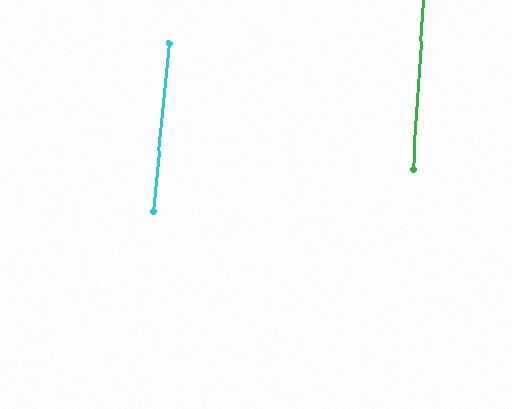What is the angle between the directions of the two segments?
Approximately 2 degrees.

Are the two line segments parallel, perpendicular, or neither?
Parallel — their directions differ by only 1.7°.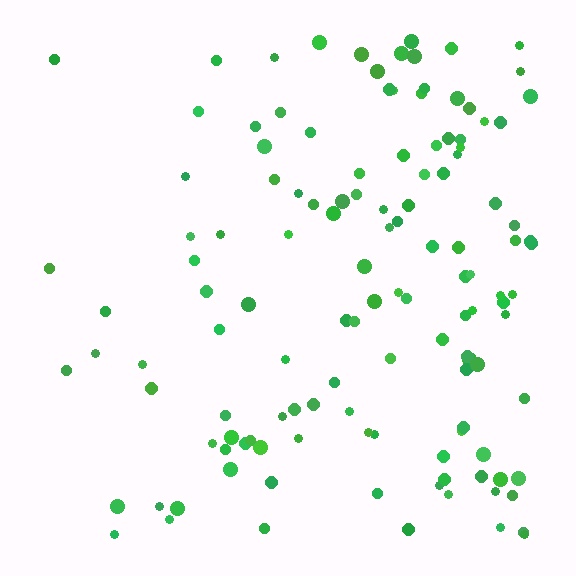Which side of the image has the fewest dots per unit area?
The left.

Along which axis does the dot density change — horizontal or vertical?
Horizontal.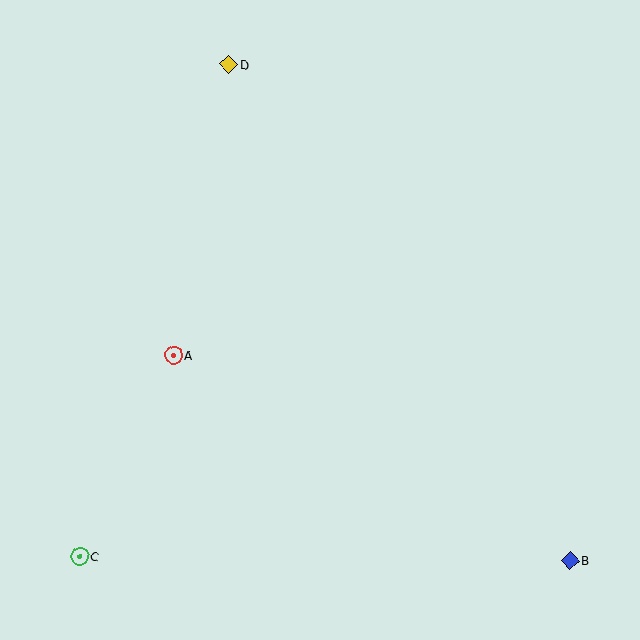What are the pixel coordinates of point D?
Point D is at (229, 64).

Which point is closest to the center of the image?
Point A at (174, 355) is closest to the center.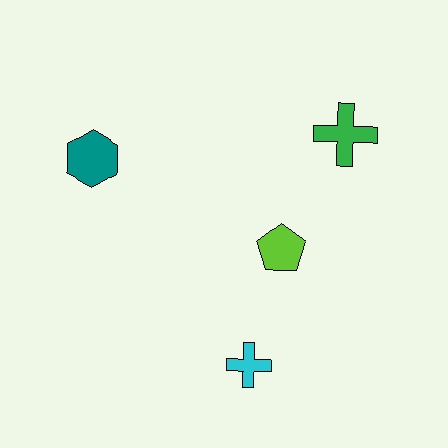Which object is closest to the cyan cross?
The lime pentagon is closest to the cyan cross.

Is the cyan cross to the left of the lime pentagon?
Yes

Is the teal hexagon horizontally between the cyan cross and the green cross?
No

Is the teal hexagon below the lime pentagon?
No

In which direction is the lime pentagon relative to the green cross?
The lime pentagon is below the green cross.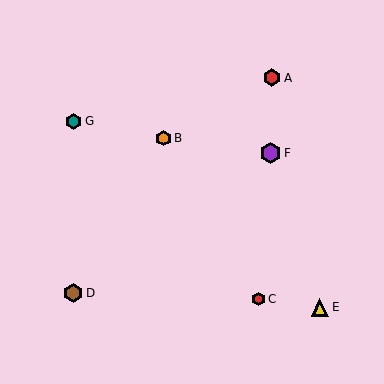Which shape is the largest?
The purple hexagon (labeled F) is the largest.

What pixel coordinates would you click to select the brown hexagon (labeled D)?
Click at (73, 293) to select the brown hexagon D.